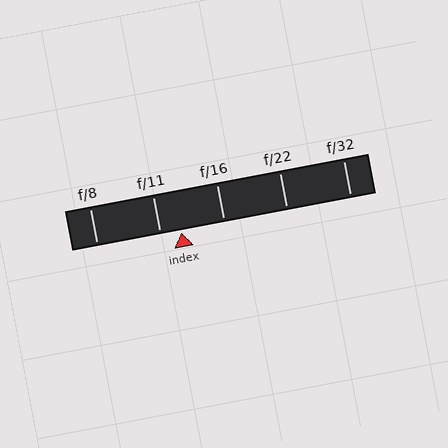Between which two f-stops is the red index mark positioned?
The index mark is between f/11 and f/16.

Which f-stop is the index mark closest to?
The index mark is closest to f/11.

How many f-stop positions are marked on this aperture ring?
There are 5 f-stop positions marked.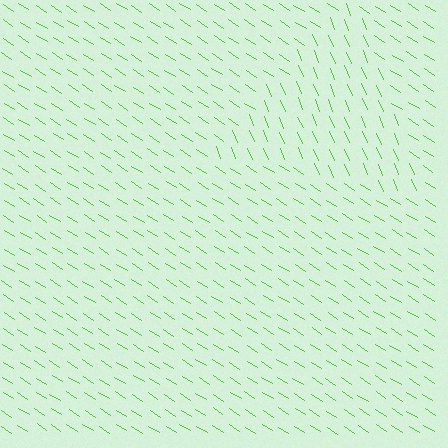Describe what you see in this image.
The image is filled with small lime line segments. A triangle region in the image has lines oriented differently from the surrounding lines, creating a visible texture boundary.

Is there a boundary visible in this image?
Yes, there is a texture boundary formed by a change in line orientation.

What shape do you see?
I see a triangle.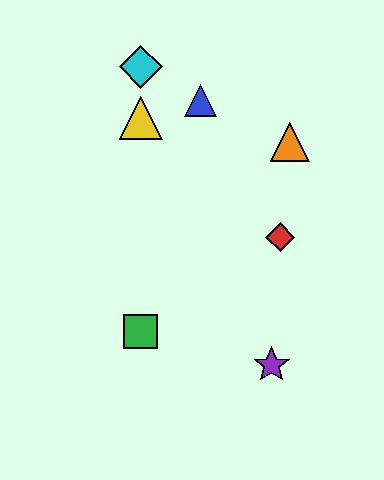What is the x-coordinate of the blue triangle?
The blue triangle is at x≈200.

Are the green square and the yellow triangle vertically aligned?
Yes, both are at x≈141.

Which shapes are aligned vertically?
The green square, the yellow triangle, the cyan diamond are aligned vertically.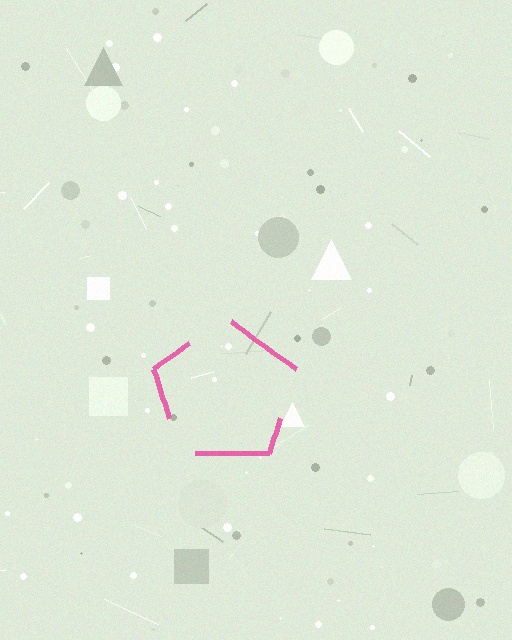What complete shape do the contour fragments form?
The contour fragments form a pentagon.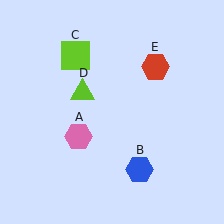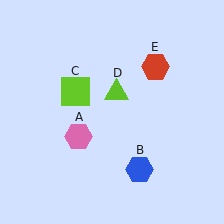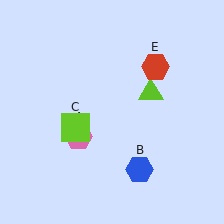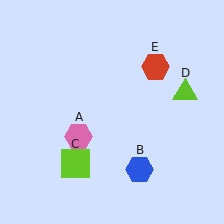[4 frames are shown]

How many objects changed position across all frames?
2 objects changed position: lime square (object C), lime triangle (object D).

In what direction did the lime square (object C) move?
The lime square (object C) moved down.